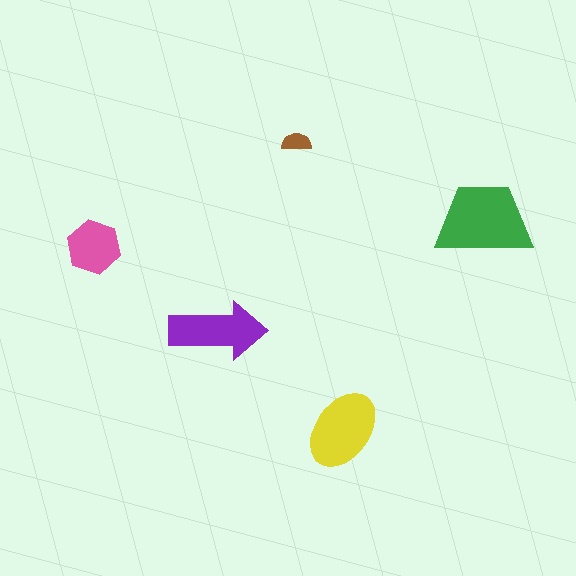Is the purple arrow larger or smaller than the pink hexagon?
Larger.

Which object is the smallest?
The brown semicircle.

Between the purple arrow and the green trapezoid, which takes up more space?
The green trapezoid.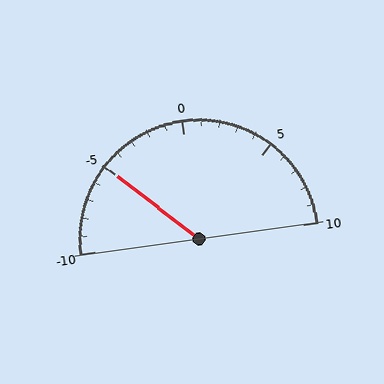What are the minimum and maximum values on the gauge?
The gauge ranges from -10 to 10.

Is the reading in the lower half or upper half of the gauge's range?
The reading is in the lower half of the range (-10 to 10).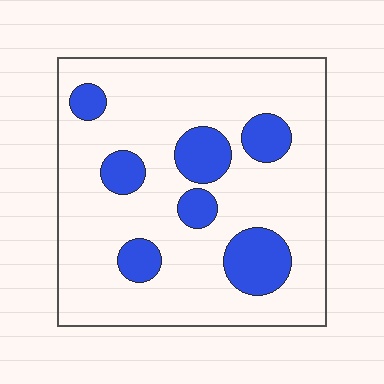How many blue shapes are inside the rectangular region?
7.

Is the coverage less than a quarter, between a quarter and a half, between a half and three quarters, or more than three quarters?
Less than a quarter.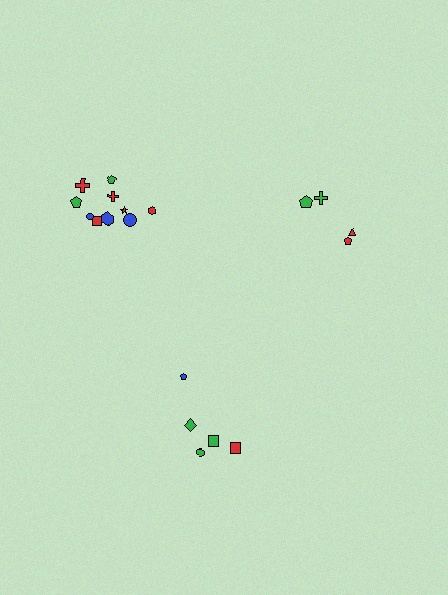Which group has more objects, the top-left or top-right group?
The top-left group.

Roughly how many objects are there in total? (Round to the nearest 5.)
Roughly 20 objects in total.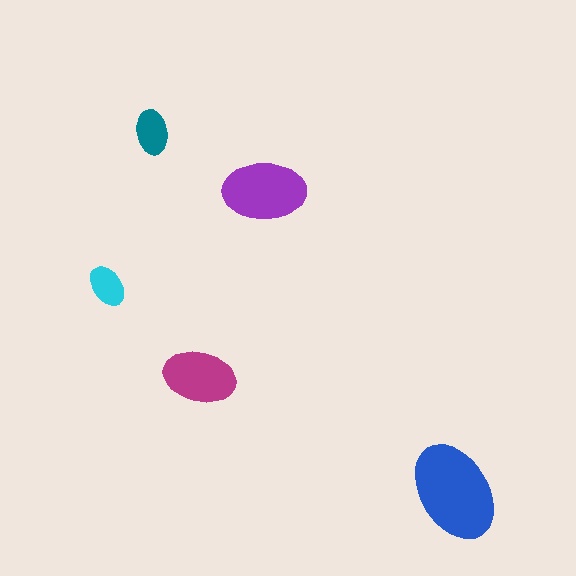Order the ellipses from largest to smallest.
the blue one, the purple one, the magenta one, the teal one, the cyan one.